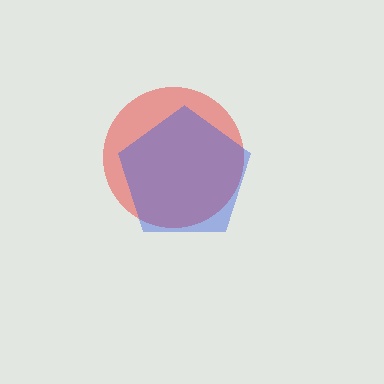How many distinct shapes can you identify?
There are 2 distinct shapes: a red circle, a blue pentagon.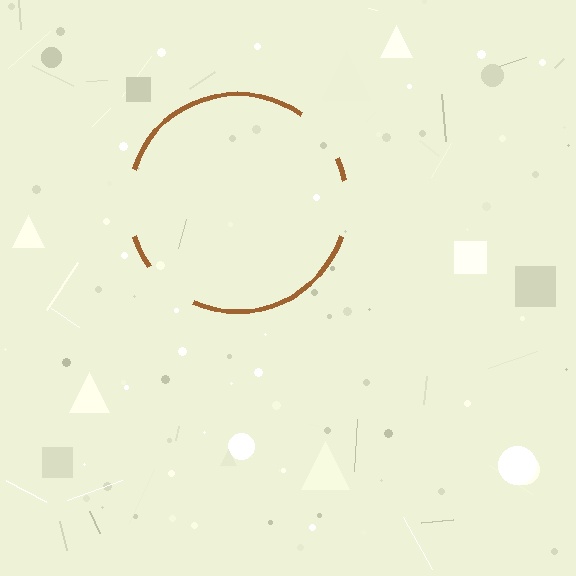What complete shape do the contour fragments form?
The contour fragments form a circle.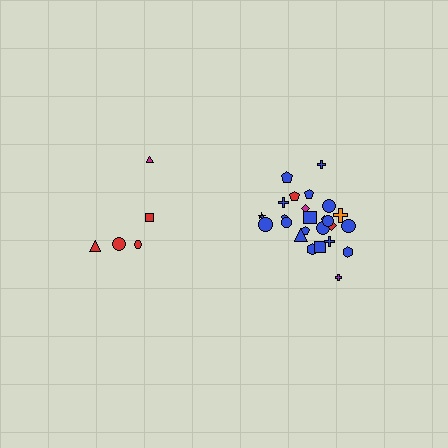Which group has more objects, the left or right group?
The right group.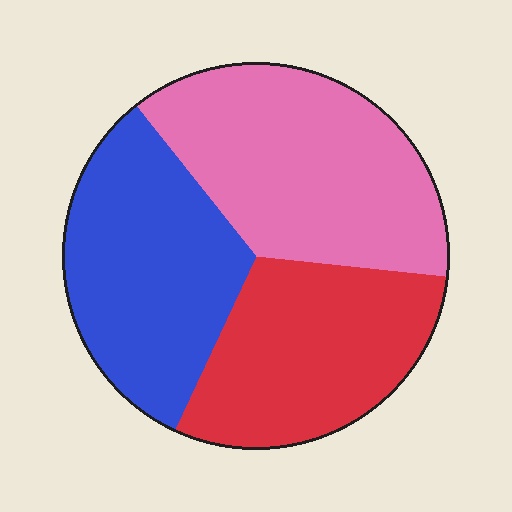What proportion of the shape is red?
Red covers roughly 30% of the shape.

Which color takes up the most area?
Pink, at roughly 35%.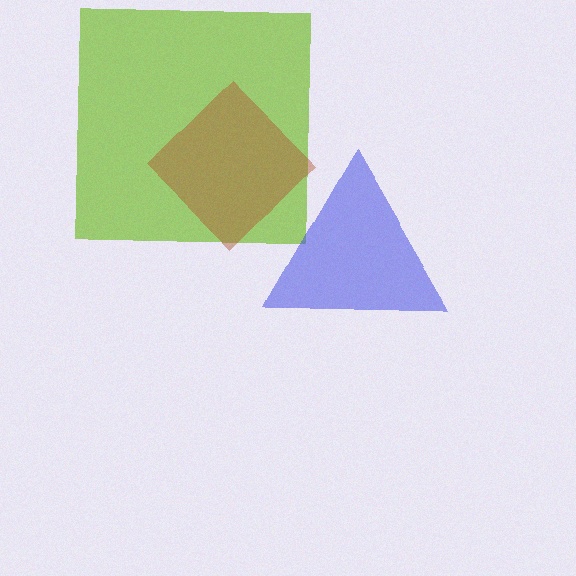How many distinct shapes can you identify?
There are 3 distinct shapes: a lime square, a blue triangle, a brown diamond.